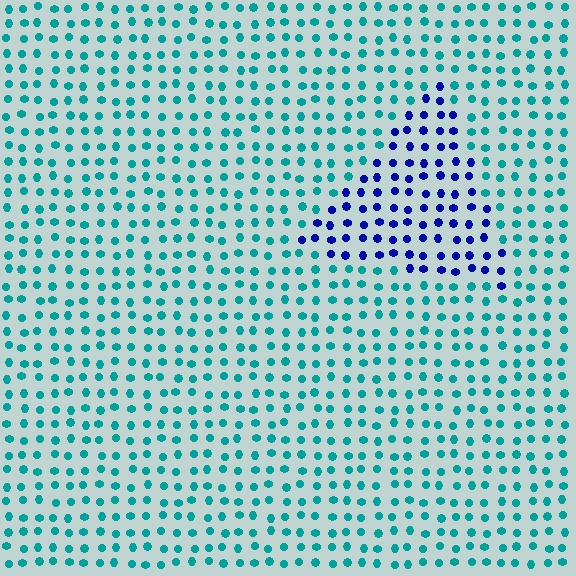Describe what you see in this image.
The image is filled with small teal elements in a uniform arrangement. A triangle-shaped region is visible where the elements are tinted to a slightly different hue, forming a subtle color boundary.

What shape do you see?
I see a triangle.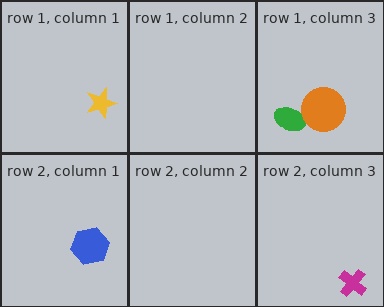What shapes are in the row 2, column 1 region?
The blue hexagon.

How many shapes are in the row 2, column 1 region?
1.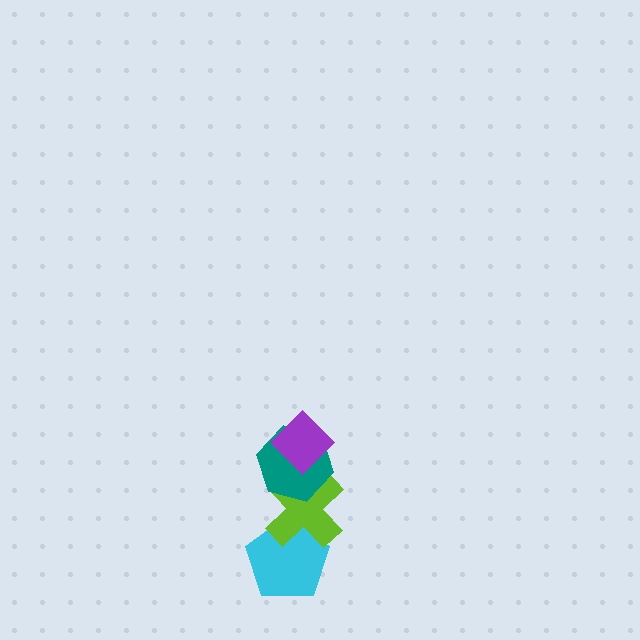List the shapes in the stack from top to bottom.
From top to bottom: the purple diamond, the teal hexagon, the lime cross, the cyan pentagon.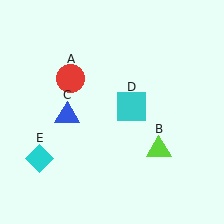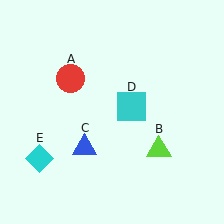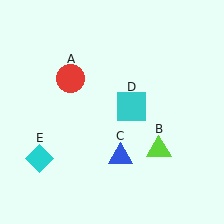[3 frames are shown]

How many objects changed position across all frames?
1 object changed position: blue triangle (object C).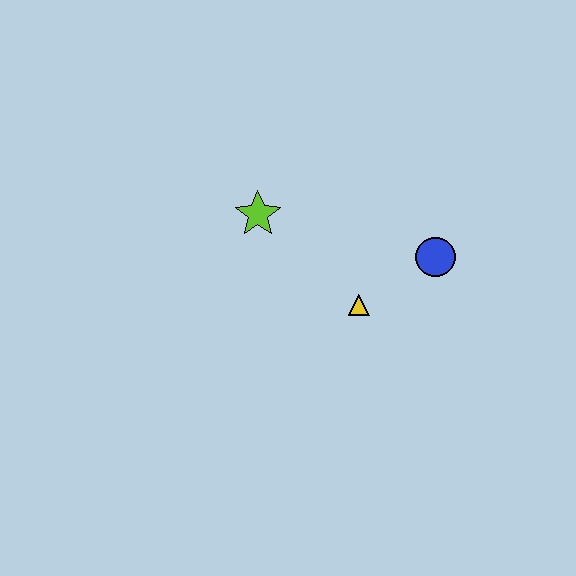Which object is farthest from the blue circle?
The lime star is farthest from the blue circle.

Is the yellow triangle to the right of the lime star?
Yes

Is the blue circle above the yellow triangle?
Yes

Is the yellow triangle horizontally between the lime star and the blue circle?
Yes